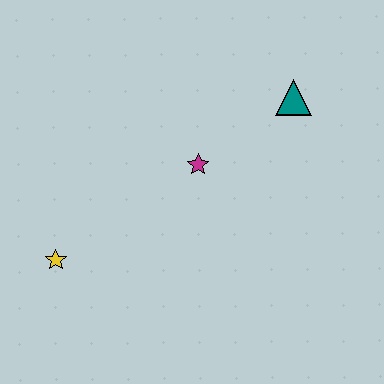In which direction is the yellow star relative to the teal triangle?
The yellow star is to the left of the teal triangle.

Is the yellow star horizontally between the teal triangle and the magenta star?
No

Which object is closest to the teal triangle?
The magenta star is closest to the teal triangle.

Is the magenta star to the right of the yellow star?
Yes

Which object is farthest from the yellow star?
The teal triangle is farthest from the yellow star.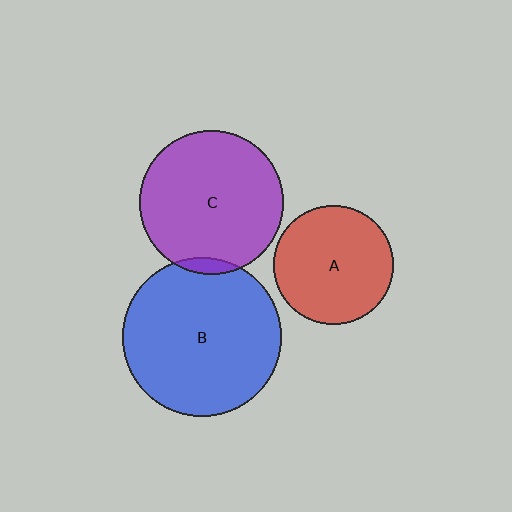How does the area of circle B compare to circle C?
Approximately 1.2 times.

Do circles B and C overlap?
Yes.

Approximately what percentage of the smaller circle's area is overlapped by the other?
Approximately 5%.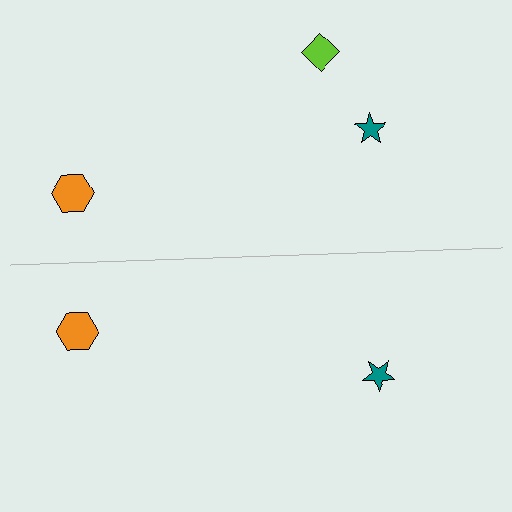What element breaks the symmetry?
A lime diamond is missing from the bottom side.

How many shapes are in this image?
There are 5 shapes in this image.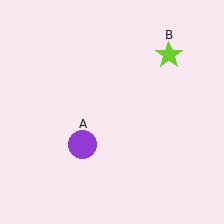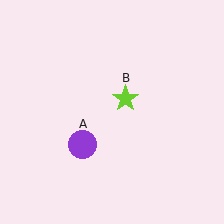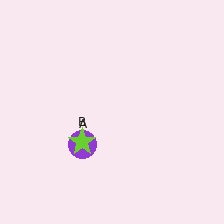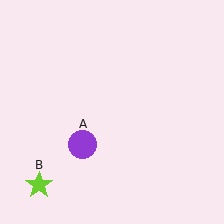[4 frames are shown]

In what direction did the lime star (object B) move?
The lime star (object B) moved down and to the left.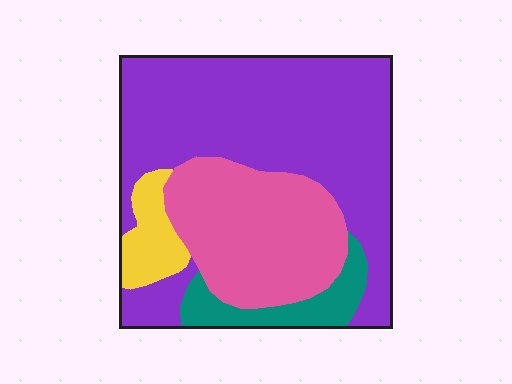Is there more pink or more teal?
Pink.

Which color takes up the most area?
Purple, at roughly 55%.